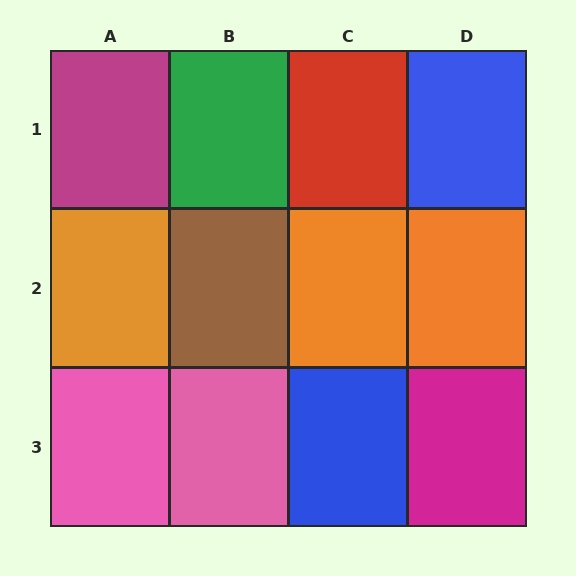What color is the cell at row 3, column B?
Pink.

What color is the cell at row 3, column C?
Blue.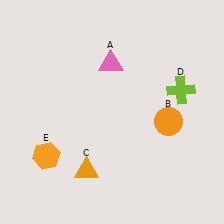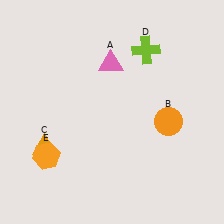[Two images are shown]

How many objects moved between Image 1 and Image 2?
2 objects moved between the two images.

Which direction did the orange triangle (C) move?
The orange triangle (C) moved left.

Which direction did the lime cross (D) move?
The lime cross (D) moved up.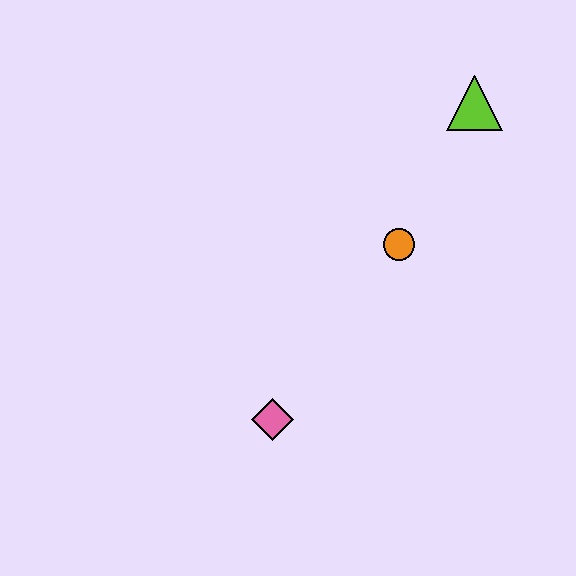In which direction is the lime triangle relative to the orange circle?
The lime triangle is above the orange circle.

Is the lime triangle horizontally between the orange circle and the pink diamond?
No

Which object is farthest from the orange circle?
The pink diamond is farthest from the orange circle.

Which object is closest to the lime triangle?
The orange circle is closest to the lime triangle.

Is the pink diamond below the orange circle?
Yes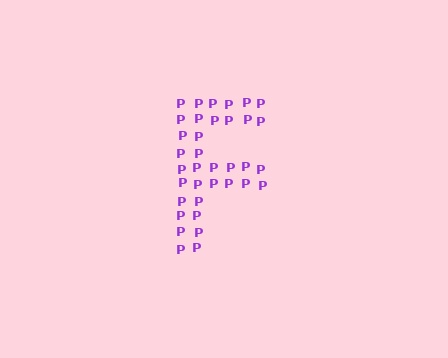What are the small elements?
The small elements are letter P's.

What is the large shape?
The large shape is the letter F.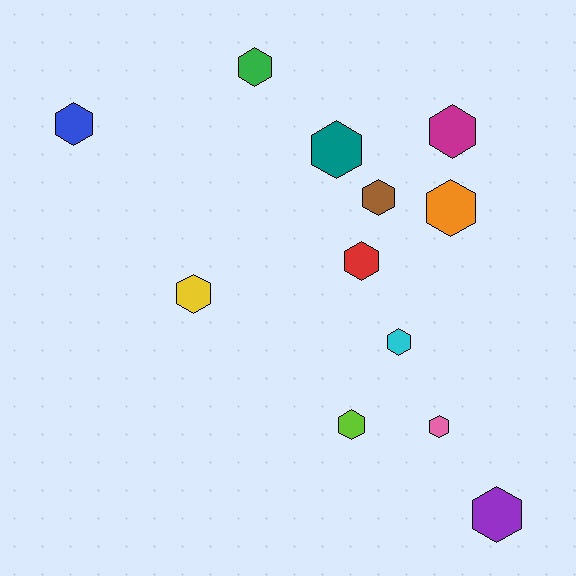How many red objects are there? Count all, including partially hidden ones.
There is 1 red object.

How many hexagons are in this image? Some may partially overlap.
There are 12 hexagons.